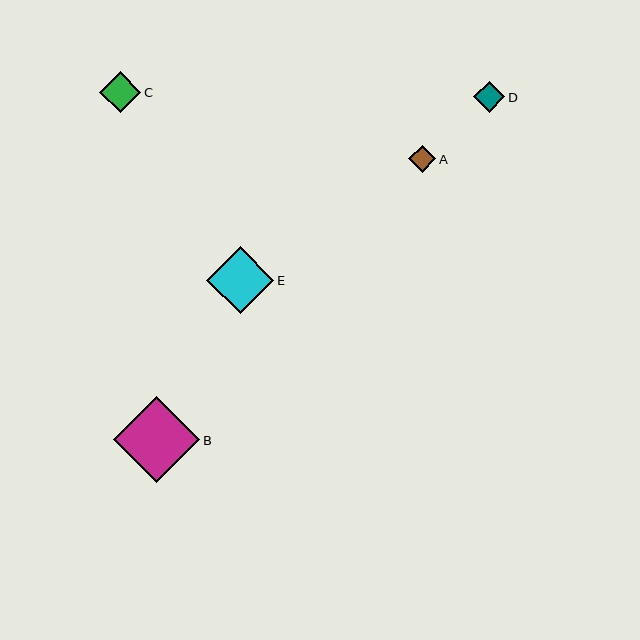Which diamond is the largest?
Diamond B is the largest with a size of approximately 86 pixels.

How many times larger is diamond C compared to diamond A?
Diamond C is approximately 1.5 times the size of diamond A.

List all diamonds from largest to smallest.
From largest to smallest: B, E, C, D, A.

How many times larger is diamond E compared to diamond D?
Diamond E is approximately 2.2 times the size of diamond D.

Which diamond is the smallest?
Diamond A is the smallest with a size of approximately 28 pixels.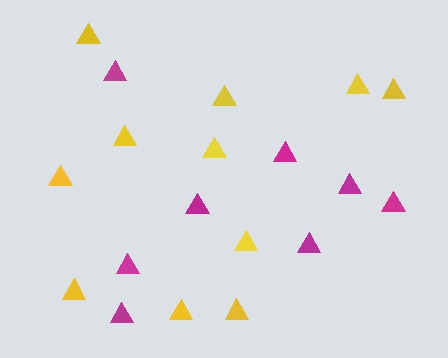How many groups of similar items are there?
There are 2 groups: one group of yellow triangles (11) and one group of magenta triangles (8).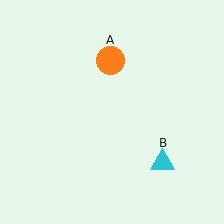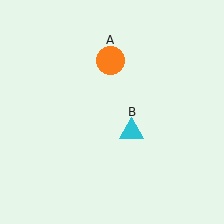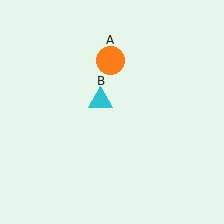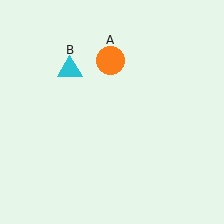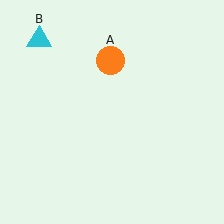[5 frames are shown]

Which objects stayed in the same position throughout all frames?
Orange circle (object A) remained stationary.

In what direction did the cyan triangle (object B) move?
The cyan triangle (object B) moved up and to the left.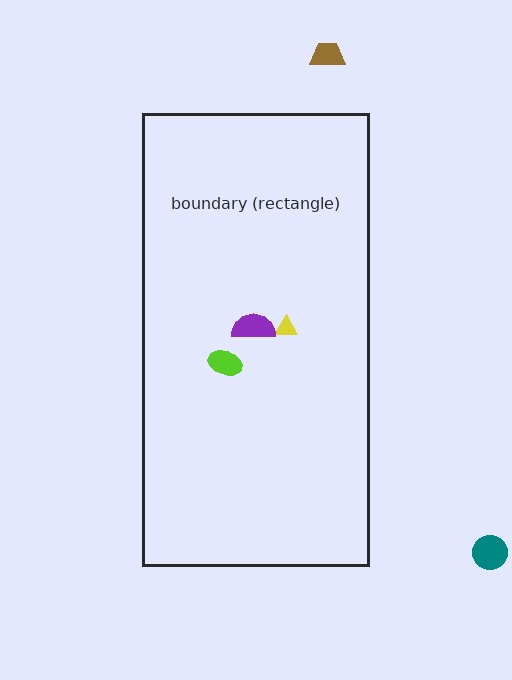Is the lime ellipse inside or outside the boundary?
Inside.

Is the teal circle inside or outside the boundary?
Outside.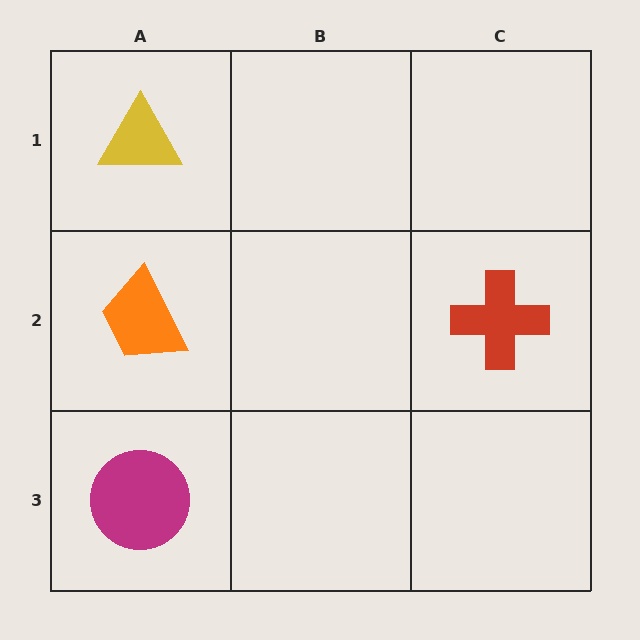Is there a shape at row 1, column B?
No, that cell is empty.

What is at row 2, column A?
An orange trapezoid.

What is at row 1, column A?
A yellow triangle.